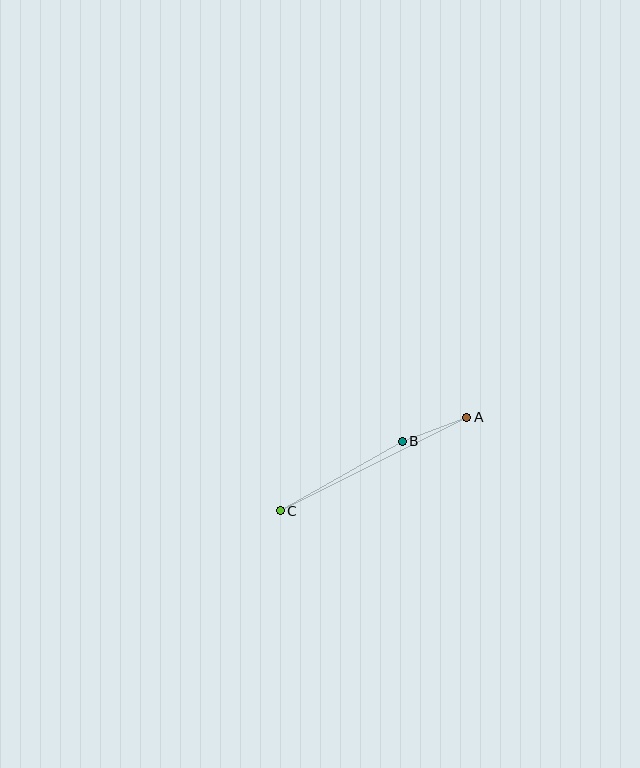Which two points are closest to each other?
Points A and B are closest to each other.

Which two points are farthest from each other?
Points A and C are farthest from each other.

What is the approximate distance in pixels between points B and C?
The distance between B and C is approximately 141 pixels.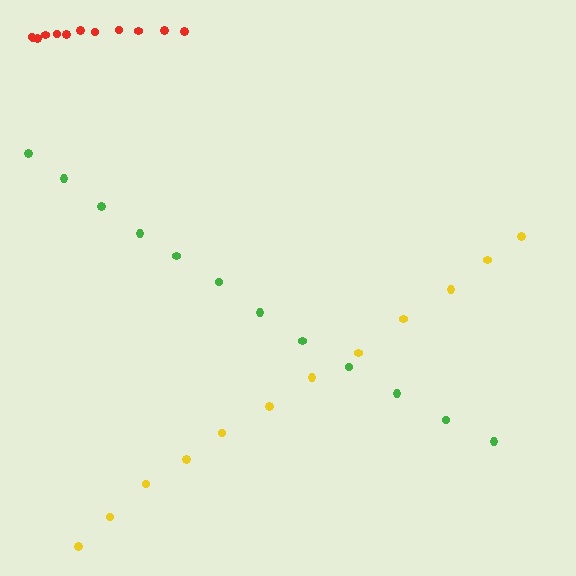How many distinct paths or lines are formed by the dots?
There are 3 distinct paths.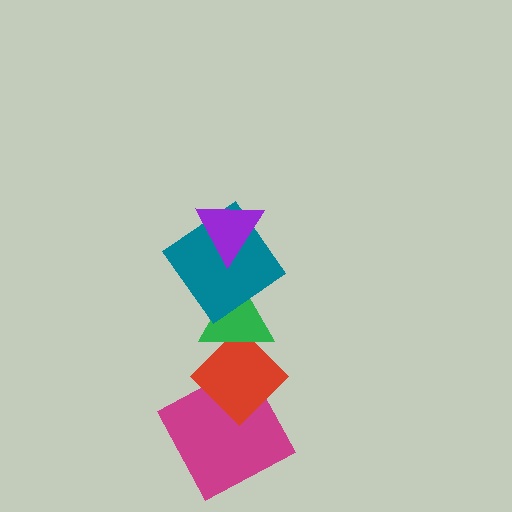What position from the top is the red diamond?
The red diamond is 4th from the top.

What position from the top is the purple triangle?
The purple triangle is 1st from the top.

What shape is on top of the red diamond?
The green triangle is on top of the red diamond.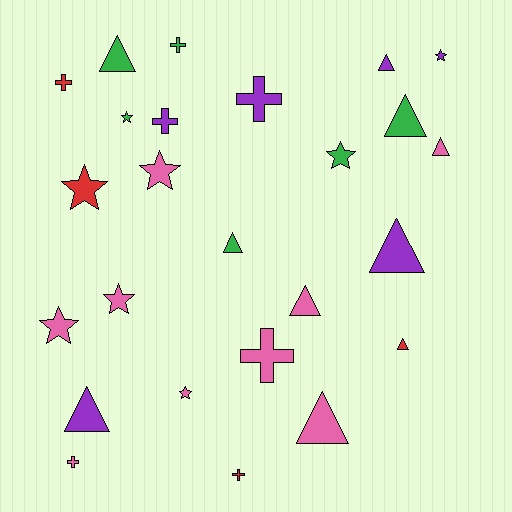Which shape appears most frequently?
Triangle, with 10 objects.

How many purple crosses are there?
There are 2 purple crosses.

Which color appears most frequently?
Pink, with 9 objects.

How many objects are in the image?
There are 25 objects.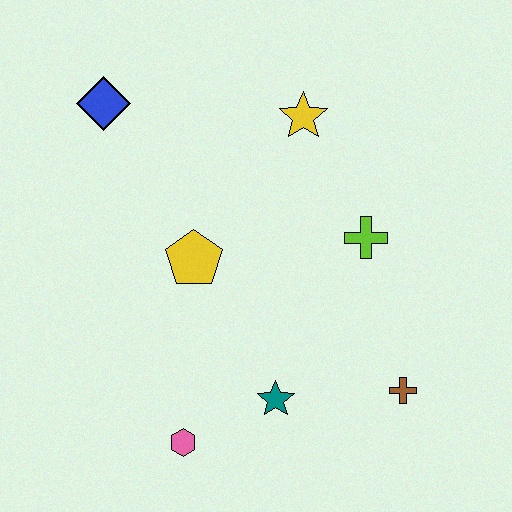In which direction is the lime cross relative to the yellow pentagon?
The lime cross is to the right of the yellow pentagon.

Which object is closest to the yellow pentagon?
The teal star is closest to the yellow pentagon.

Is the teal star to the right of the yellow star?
No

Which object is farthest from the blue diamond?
The brown cross is farthest from the blue diamond.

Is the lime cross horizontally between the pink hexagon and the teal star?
No